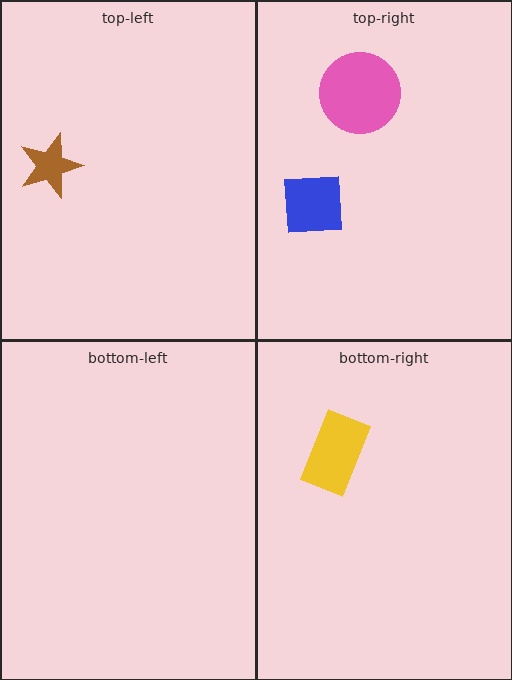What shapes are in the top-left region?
The brown star.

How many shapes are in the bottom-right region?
1.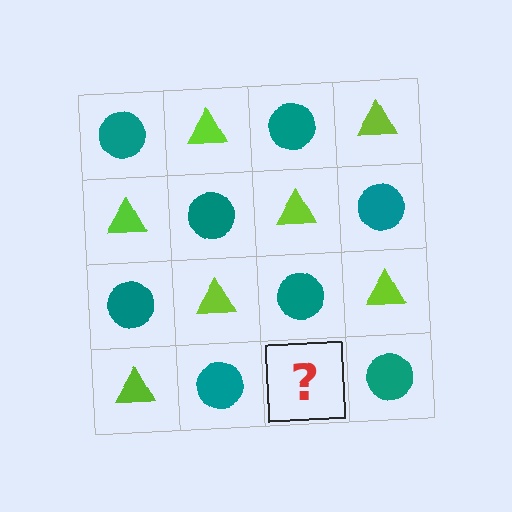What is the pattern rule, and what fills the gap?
The rule is that it alternates teal circle and lime triangle in a checkerboard pattern. The gap should be filled with a lime triangle.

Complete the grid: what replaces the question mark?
The question mark should be replaced with a lime triangle.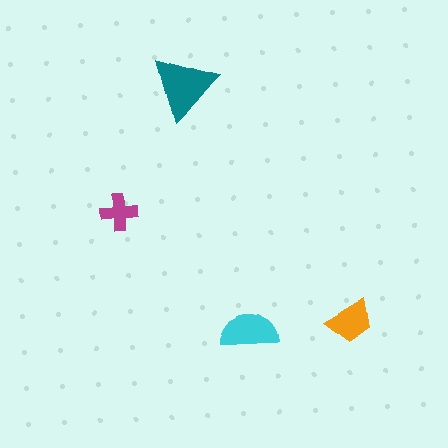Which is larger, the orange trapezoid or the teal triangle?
The teal triangle.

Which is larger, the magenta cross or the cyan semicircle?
The cyan semicircle.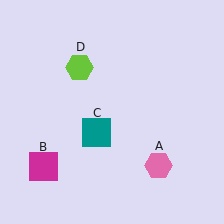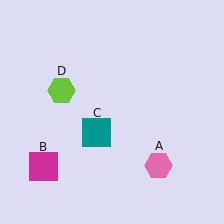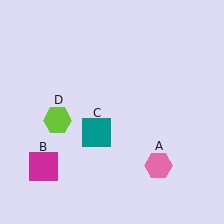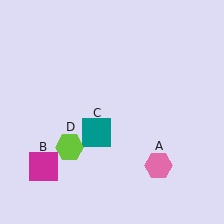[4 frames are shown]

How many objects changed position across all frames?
1 object changed position: lime hexagon (object D).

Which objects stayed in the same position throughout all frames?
Pink hexagon (object A) and magenta square (object B) and teal square (object C) remained stationary.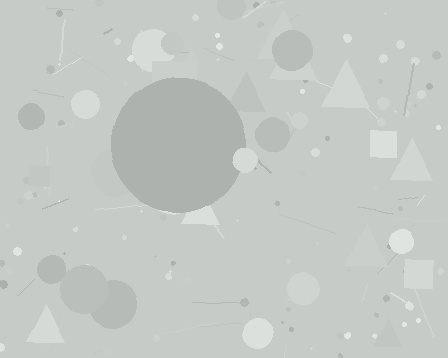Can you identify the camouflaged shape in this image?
The camouflaged shape is a circle.